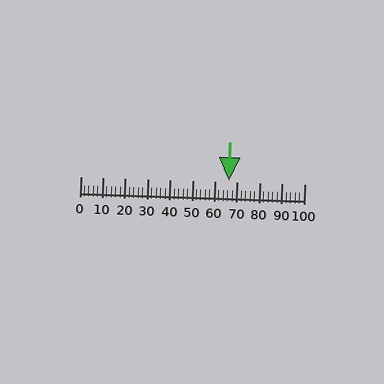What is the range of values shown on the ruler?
The ruler shows values from 0 to 100.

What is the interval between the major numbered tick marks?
The major tick marks are spaced 10 units apart.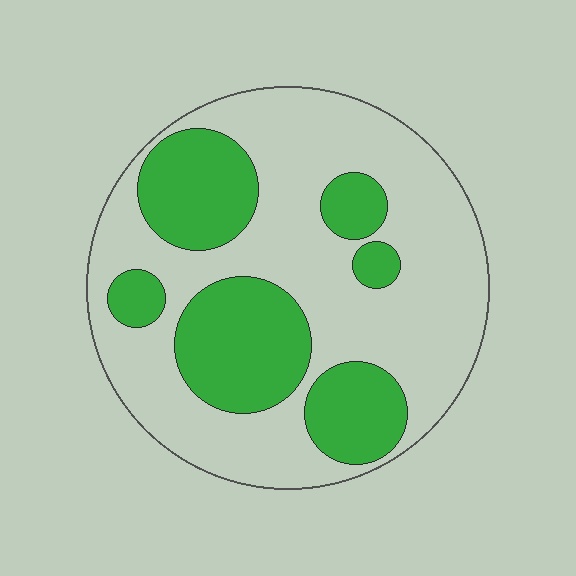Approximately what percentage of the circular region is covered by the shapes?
Approximately 35%.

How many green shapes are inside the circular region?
6.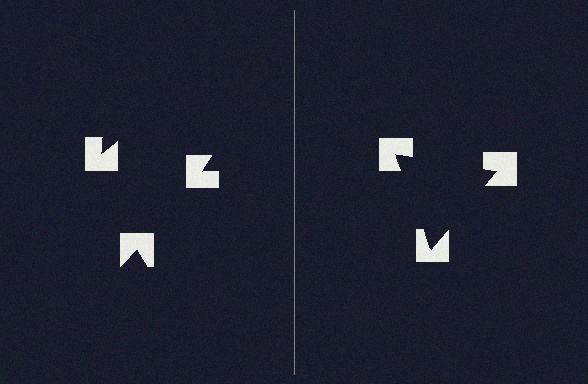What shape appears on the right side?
An illusory triangle.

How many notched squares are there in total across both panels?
6 — 3 on each side.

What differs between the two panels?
The notched squares are positioned identically on both sides; only the wedge orientations differ. On the right they align to a triangle; on the left they are misaligned.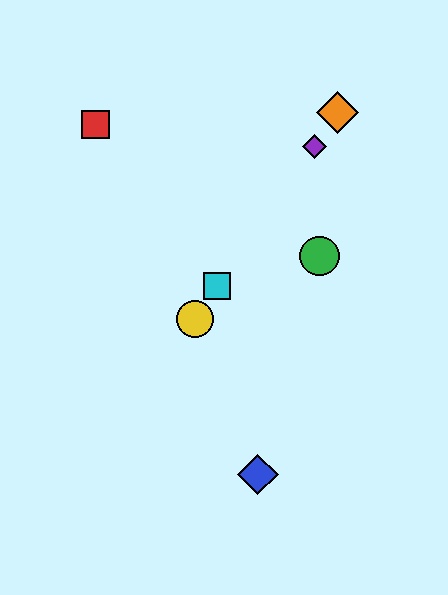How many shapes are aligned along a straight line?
4 shapes (the yellow circle, the purple diamond, the orange diamond, the cyan square) are aligned along a straight line.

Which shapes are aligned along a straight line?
The yellow circle, the purple diamond, the orange diamond, the cyan square are aligned along a straight line.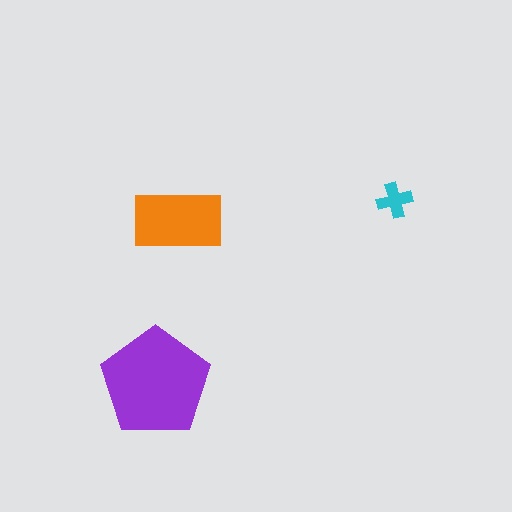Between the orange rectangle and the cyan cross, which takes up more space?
The orange rectangle.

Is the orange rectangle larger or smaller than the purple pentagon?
Smaller.